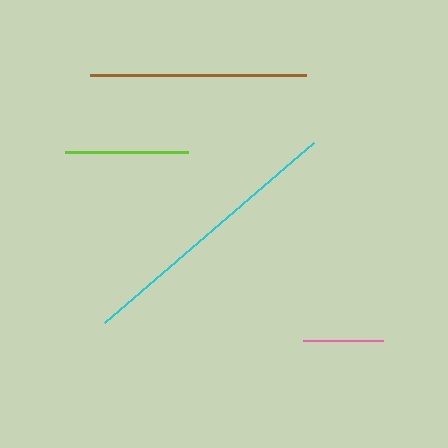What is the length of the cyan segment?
The cyan segment is approximately 275 pixels long.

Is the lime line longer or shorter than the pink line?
The lime line is longer than the pink line.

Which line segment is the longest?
The cyan line is the longest at approximately 275 pixels.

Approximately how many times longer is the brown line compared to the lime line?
The brown line is approximately 1.8 times the length of the lime line.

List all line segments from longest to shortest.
From longest to shortest: cyan, brown, lime, pink.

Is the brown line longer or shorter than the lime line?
The brown line is longer than the lime line.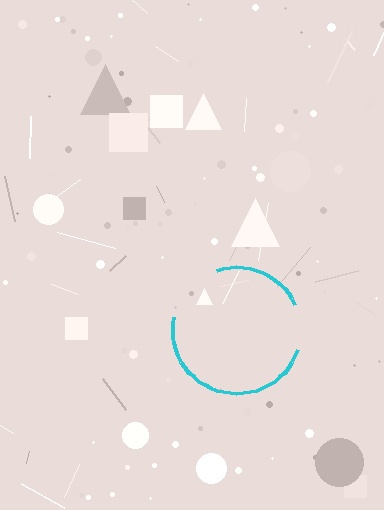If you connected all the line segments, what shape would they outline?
They would outline a circle.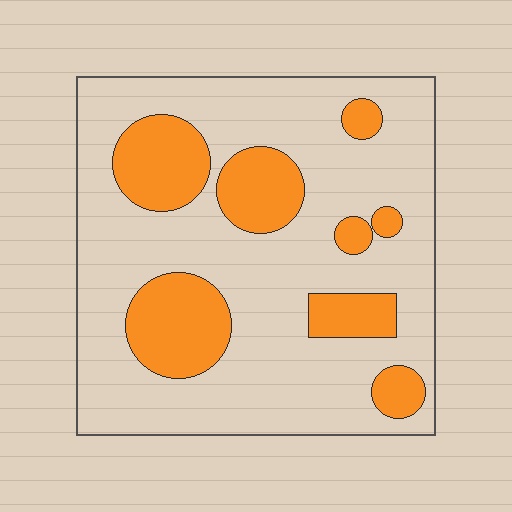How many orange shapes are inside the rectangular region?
8.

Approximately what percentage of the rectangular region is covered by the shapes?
Approximately 25%.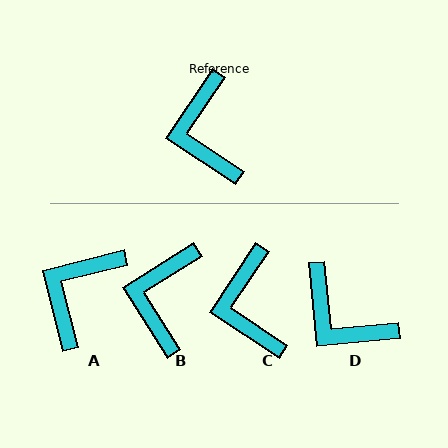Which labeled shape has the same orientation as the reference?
C.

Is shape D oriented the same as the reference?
No, it is off by about 39 degrees.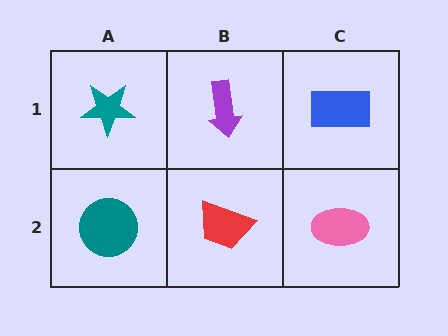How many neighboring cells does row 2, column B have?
3.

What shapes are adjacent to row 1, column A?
A teal circle (row 2, column A), a purple arrow (row 1, column B).